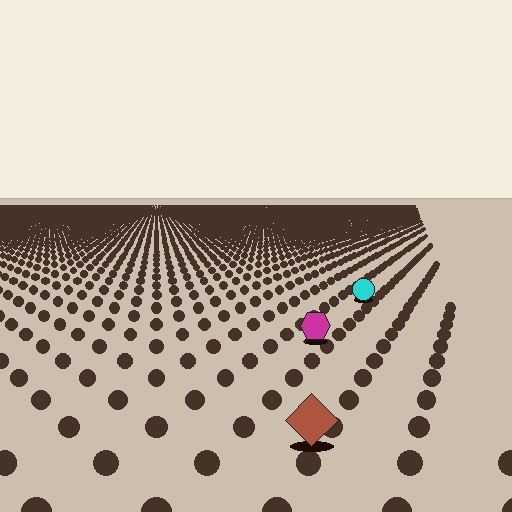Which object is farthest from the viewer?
The cyan circle is farthest from the viewer. It appears smaller and the ground texture around it is denser.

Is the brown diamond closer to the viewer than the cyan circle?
Yes. The brown diamond is closer — you can tell from the texture gradient: the ground texture is coarser near it.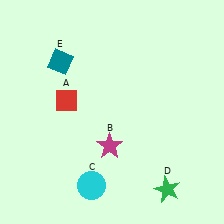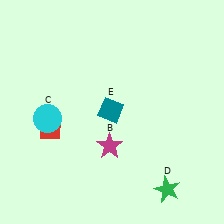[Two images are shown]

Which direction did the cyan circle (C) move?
The cyan circle (C) moved up.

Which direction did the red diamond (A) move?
The red diamond (A) moved down.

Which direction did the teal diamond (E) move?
The teal diamond (E) moved right.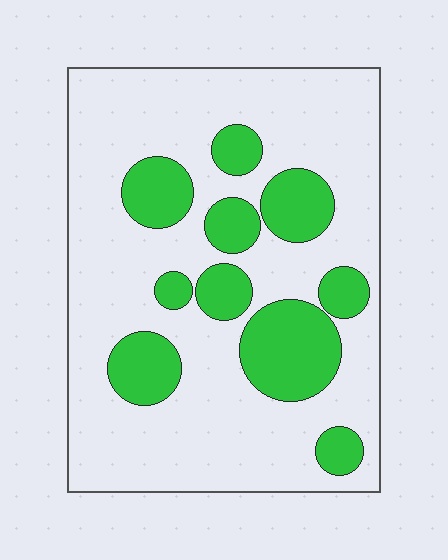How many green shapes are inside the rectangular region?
10.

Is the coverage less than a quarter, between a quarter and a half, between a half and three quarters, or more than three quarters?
Between a quarter and a half.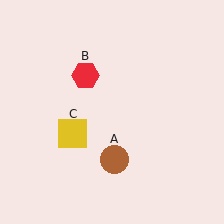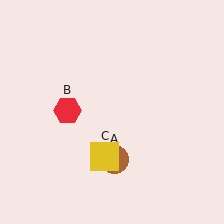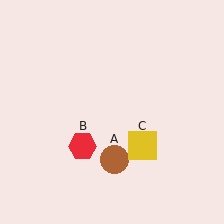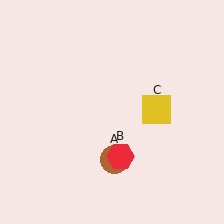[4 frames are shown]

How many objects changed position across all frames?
2 objects changed position: red hexagon (object B), yellow square (object C).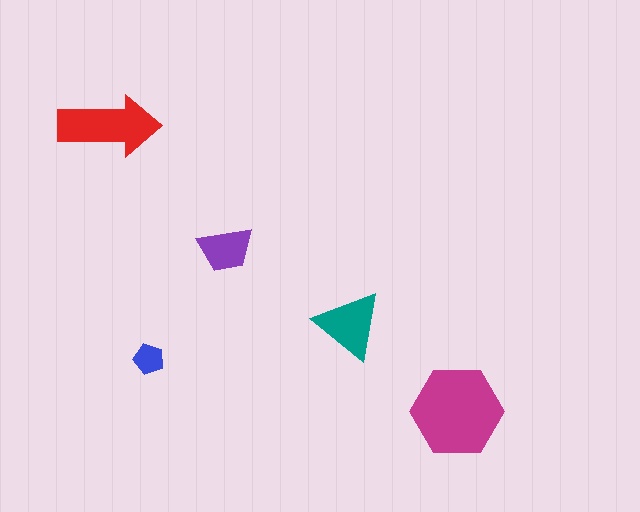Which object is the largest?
The magenta hexagon.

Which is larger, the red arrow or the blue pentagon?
The red arrow.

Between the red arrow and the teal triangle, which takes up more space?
The red arrow.